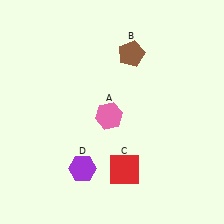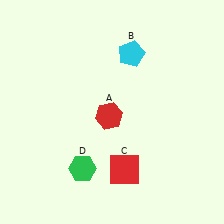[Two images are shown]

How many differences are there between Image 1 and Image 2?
There are 3 differences between the two images.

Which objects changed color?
A changed from pink to red. B changed from brown to cyan. D changed from purple to green.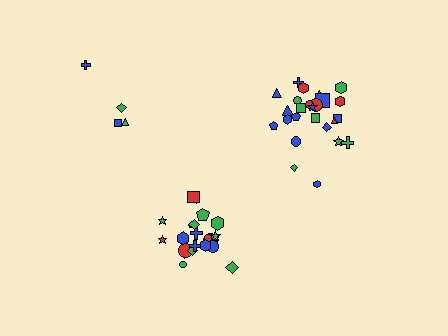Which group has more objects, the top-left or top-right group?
The top-right group.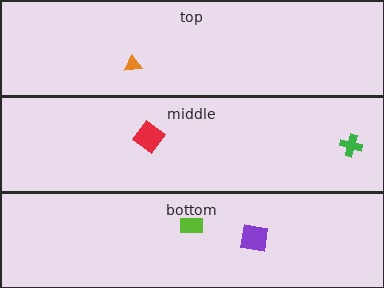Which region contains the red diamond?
The middle region.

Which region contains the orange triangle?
The top region.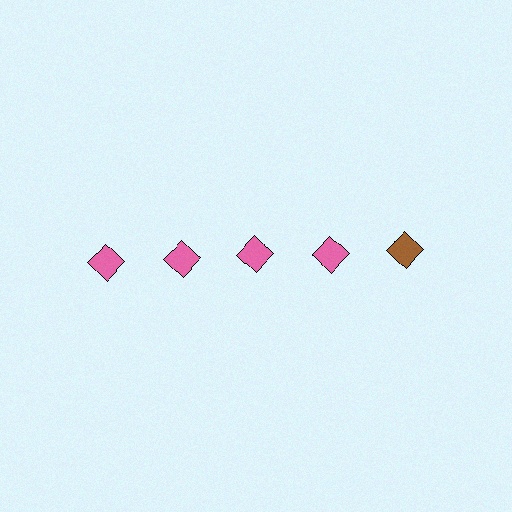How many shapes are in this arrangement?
There are 5 shapes arranged in a grid pattern.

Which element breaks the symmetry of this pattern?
The brown diamond in the top row, rightmost column breaks the symmetry. All other shapes are pink diamonds.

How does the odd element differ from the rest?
It has a different color: brown instead of pink.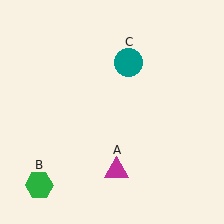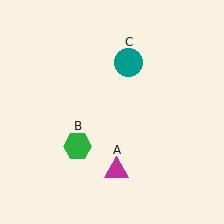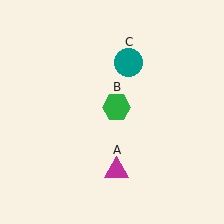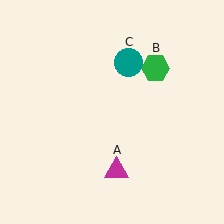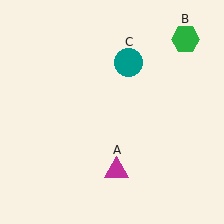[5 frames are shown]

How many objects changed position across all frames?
1 object changed position: green hexagon (object B).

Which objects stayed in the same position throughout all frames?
Magenta triangle (object A) and teal circle (object C) remained stationary.